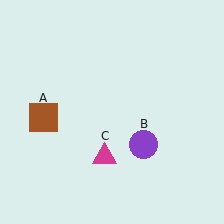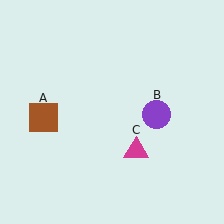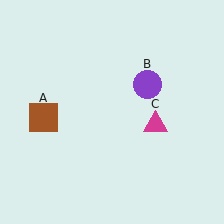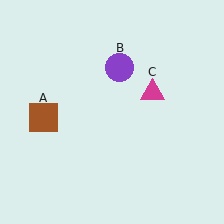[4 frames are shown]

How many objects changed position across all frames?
2 objects changed position: purple circle (object B), magenta triangle (object C).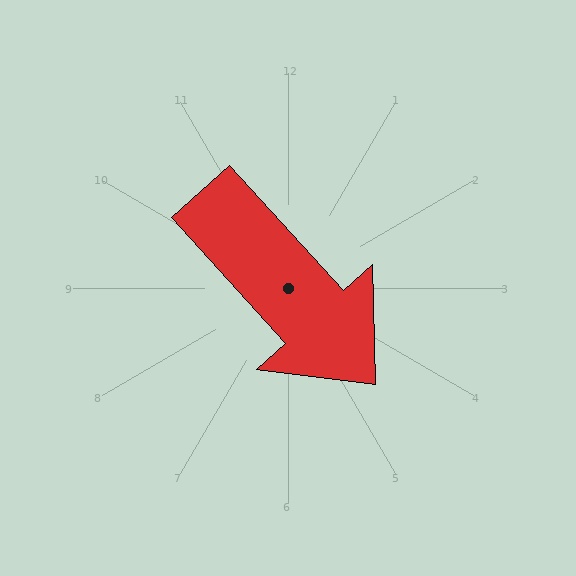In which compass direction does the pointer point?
Southeast.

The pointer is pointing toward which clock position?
Roughly 5 o'clock.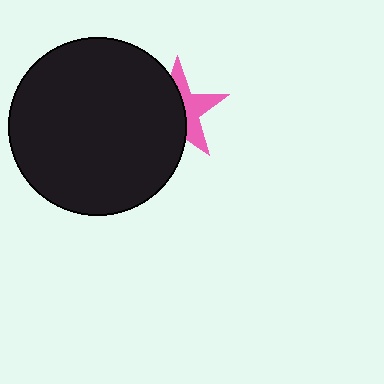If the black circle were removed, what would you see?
You would see the complete pink star.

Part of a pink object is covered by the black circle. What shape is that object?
It is a star.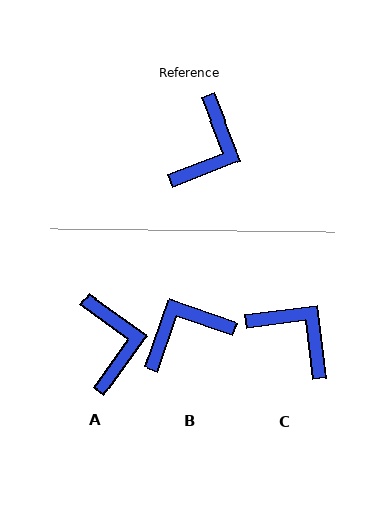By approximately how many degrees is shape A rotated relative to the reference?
Approximately 33 degrees counter-clockwise.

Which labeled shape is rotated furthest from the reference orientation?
B, about 140 degrees away.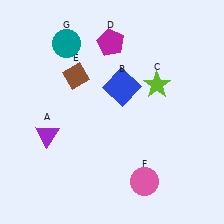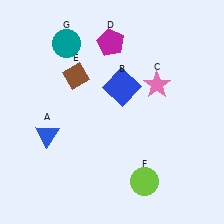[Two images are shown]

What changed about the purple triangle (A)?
In Image 1, A is purple. In Image 2, it changed to blue.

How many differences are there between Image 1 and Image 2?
There are 3 differences between the two images.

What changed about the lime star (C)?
In Image 1, C is lime. In Image 2, it changed to pink.